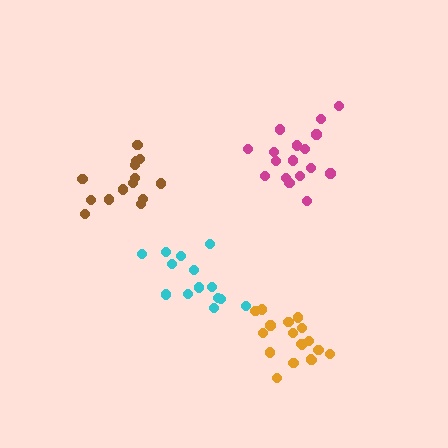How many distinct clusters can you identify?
There are 4 distinct clusters.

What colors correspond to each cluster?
The clusters are colored: cyan, brown, orange, magenta.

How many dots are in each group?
Group 1: 14 dots, Group 2: 14 dots, Group 3: 18 dots, Group 4: 18 dots (64 total).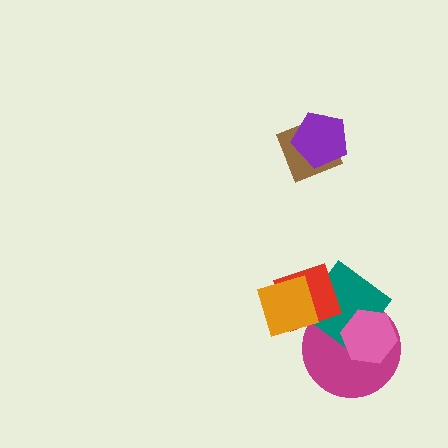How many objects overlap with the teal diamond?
4 objects overlap with the teal diamond.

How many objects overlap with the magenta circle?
3 objects overlap with the magenta circle.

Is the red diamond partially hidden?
Yes, it is partially covered by another shape.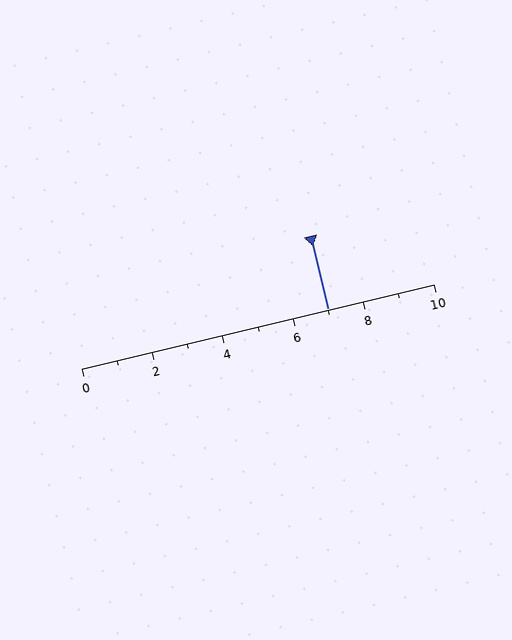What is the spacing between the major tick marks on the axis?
The major ticks are spaced 2 apart.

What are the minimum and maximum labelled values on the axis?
The axis runs from 0 to 10.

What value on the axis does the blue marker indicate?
The marker indicates approximately 7.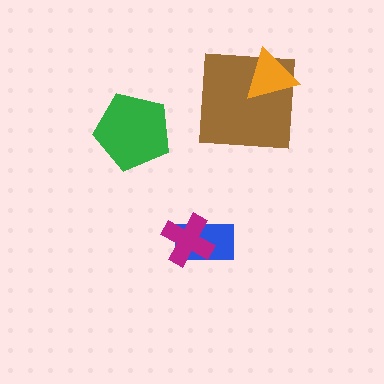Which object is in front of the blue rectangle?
The magenta cross is in front of the blue rectangle.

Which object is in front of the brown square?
The orange triangle is in front of the brown square.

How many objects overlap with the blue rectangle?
1 object overlaps with the blue rectangle.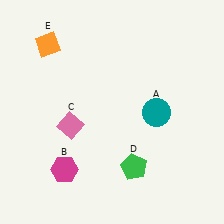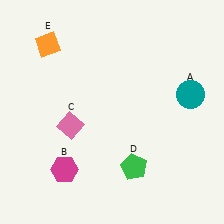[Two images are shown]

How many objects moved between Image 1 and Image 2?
1 object moved between the two images.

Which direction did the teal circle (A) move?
The teal circle (A) moved right.